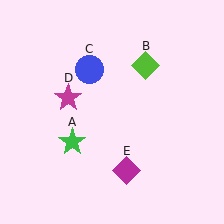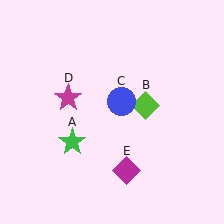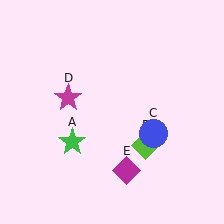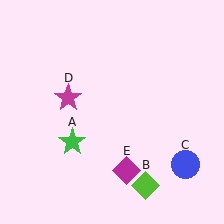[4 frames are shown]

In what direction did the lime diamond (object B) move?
The lime diamond (object B) moved down.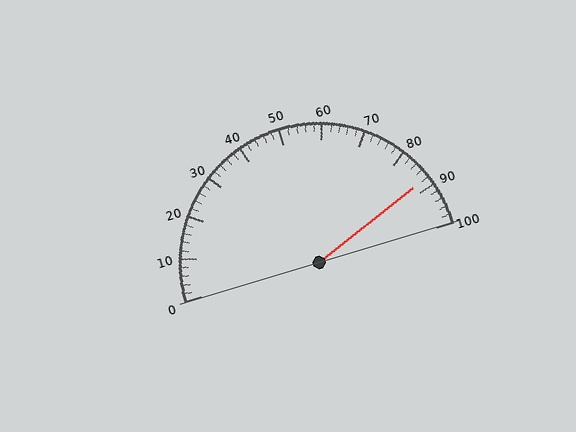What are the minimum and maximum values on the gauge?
The gauge ranges from 0 to 100.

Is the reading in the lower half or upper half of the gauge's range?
The reading is in the upper half of the range (0 to 100).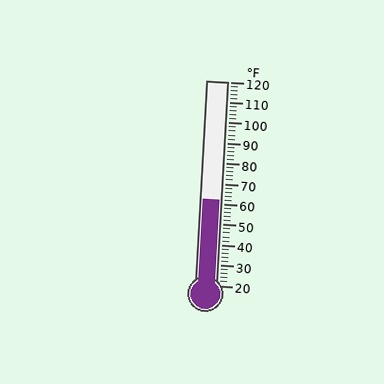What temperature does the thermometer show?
The thermometer shows approximately 62°F.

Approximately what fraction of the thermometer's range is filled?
The thermometer is filled to approximately 40% of its range.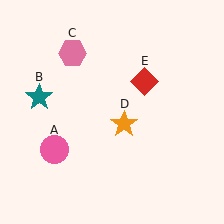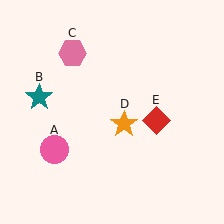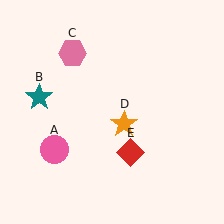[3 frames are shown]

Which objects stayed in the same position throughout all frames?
Pink circle (object A) and teal star (object B) and pink hexagon (object C) and orange star (object D) remained stationary.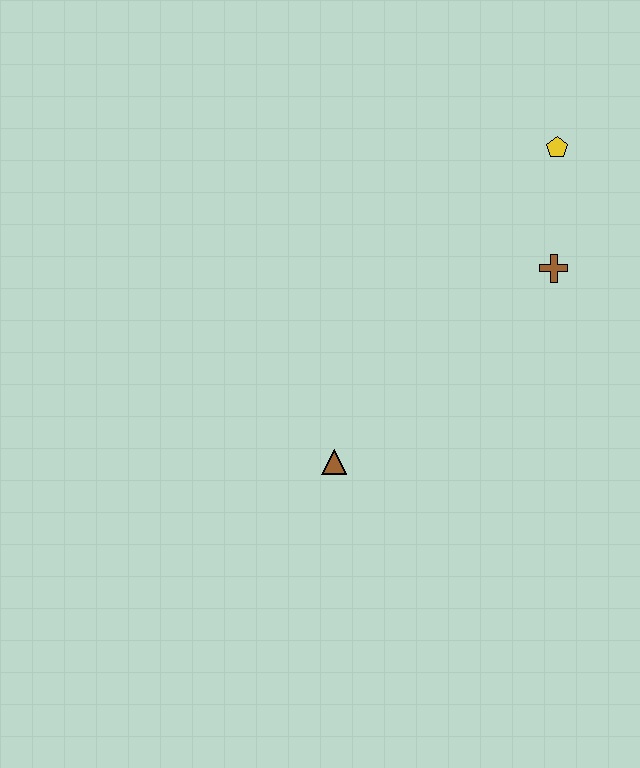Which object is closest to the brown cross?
The yellow pentagon is closest to the brown cross.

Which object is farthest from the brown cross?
The brown triangle is farthest from the brown cross.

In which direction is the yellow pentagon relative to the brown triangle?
The yellow pentagon is above the brown triangle.